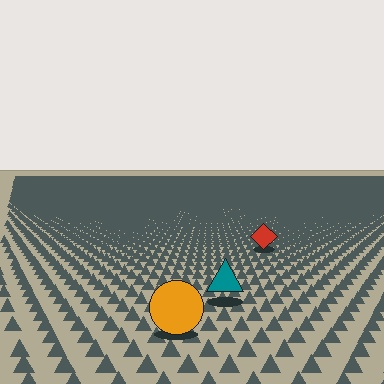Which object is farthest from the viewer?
The red diamond is farthest from the viewer. It appears smaller and the ground texture around it is denser.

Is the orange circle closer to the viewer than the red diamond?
Yes. The orange circle is closer — you can tell from the texture gradient: the ground texture is coarser near it.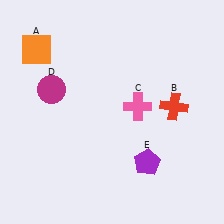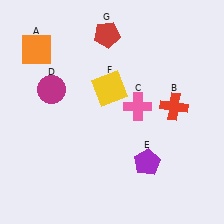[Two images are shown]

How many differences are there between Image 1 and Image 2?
There are 2 differences between the two images.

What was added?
A yellow square (F), a red pentagon (G) were added in Image 2.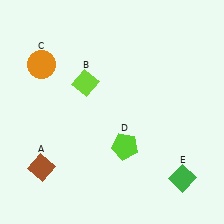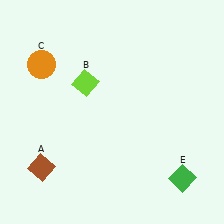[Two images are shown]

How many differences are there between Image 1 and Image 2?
There is 1 difference between the two images.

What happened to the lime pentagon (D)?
The lime pentagon (D) was removed in Image 2. It was in the bottom-right area of Image 1.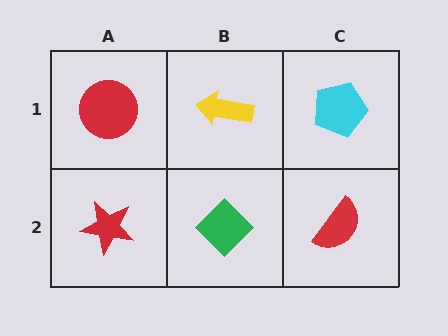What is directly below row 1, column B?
A green diamond.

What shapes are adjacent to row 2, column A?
A red circle (row 1, column A), a green diamond (row 2, column B).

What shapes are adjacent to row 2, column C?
A cyan pentagon (row 1, column C), a green diamond (row 2, column B).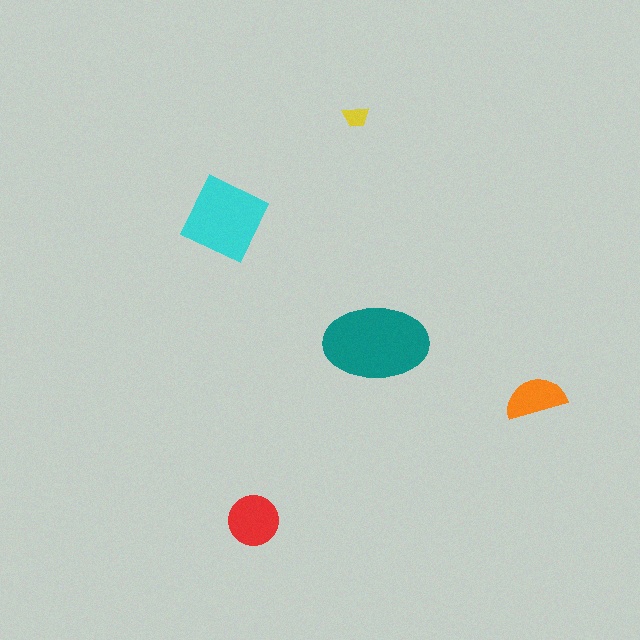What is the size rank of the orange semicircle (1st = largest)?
4th.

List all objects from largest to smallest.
The teal ellipse, the cyan diamond, the red circle, the orange semicircle, the yellow trapezoid.